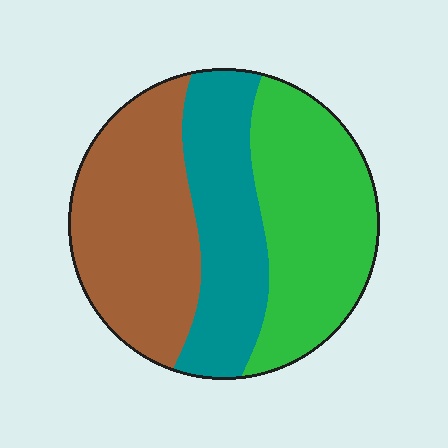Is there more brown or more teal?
Brown.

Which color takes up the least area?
Teal, at roughly 30%.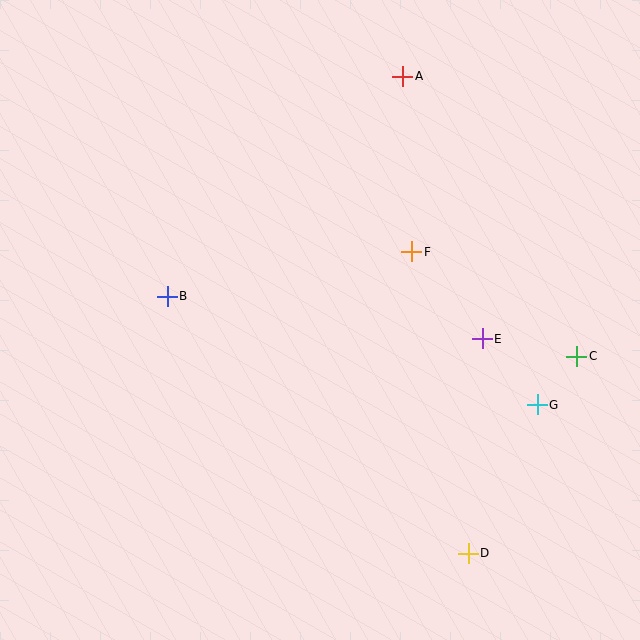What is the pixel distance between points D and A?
The distance between D and A is 482 pixels.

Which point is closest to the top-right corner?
Point A is closest to the top-right corner.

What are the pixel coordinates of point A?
Point A is at (403, 76).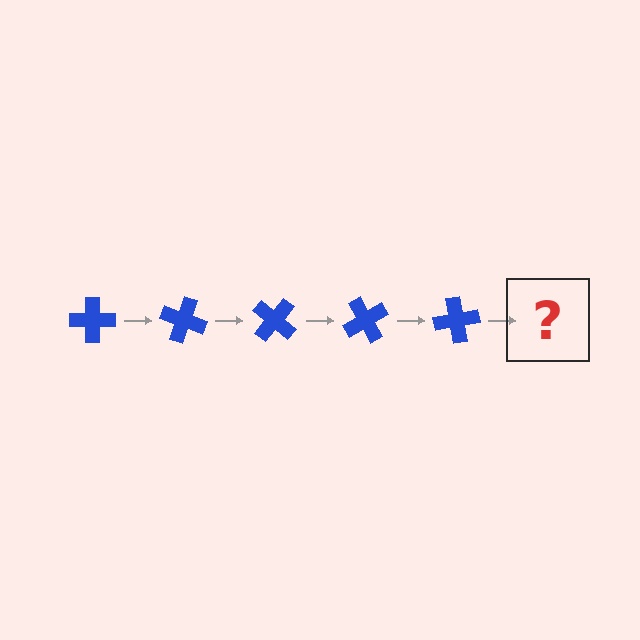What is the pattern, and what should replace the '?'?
The pattern is that the cross rotates 20 degrees each step. The '?' should be a blue cross rotated 100 degrees.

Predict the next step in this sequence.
The next step is a blue cross rotated 100 degrees.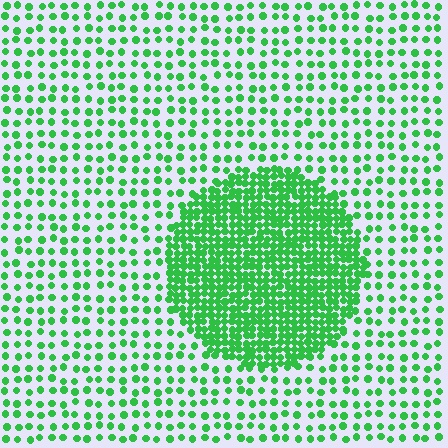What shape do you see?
I see a circle.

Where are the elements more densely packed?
The elements are more densely packed inside the circle boundary.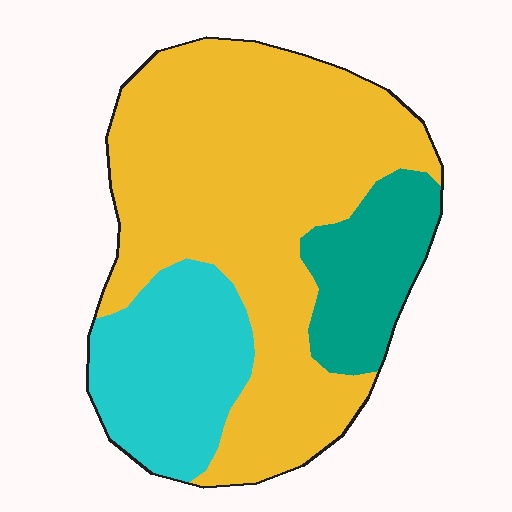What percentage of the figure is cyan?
Cyan takes up between a sixth and a third of the figure.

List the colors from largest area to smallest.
From largest to smallest: yellow, cyan, teal.